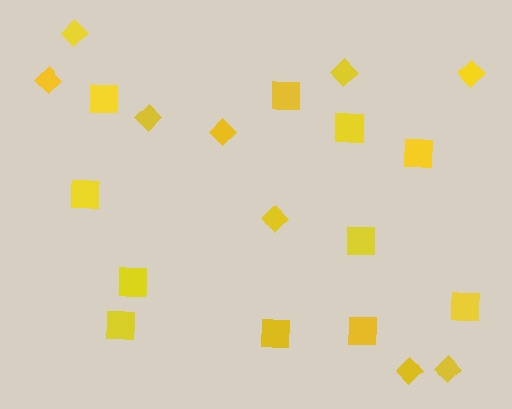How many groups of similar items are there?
There are 2 groups: one group of squares (11) and one group of diamonds (9).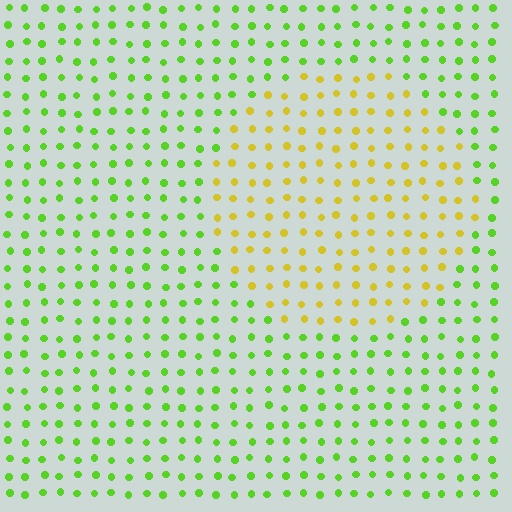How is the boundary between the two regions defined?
The boundary is defined purely by a slight shift in hue (about 49 degrees). Spacing, size, and orientation are identical on both sides.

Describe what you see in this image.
The image is filled with small lime elements in a uniform arrangement. A circle-shaped region is visible where the elements are tinted to a slightly different hue, forming a subtle color boundary.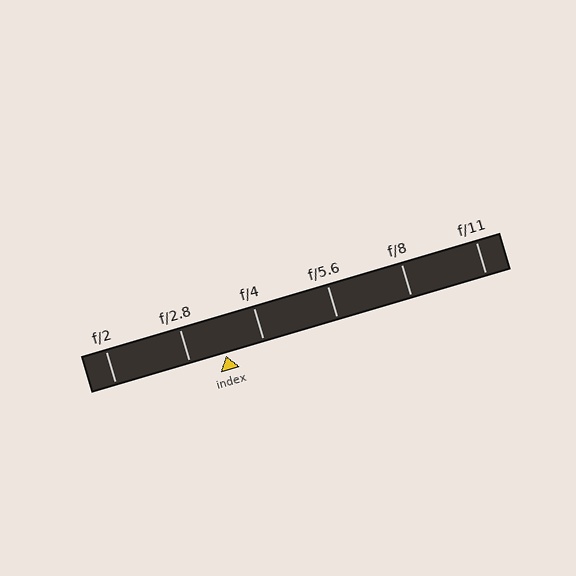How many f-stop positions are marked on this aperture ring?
There are 6 f-stop positions marked.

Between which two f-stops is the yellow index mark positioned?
The index mark is between f/2.8 and f/4.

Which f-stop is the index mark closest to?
The index mark is closest to f/2.8.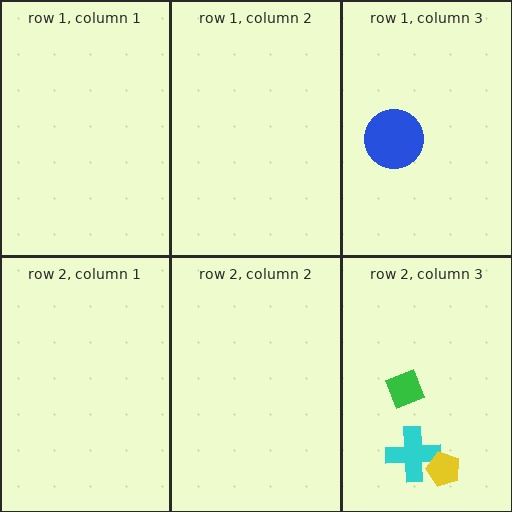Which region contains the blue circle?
The row 1, column 3 region.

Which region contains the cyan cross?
The row 2, column 3 region.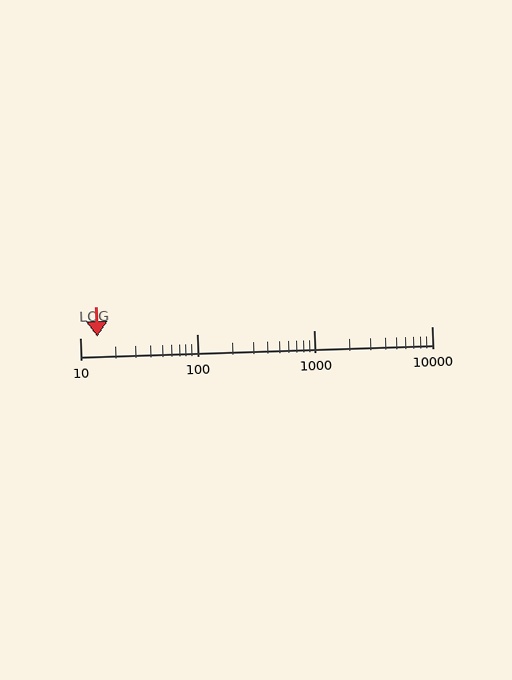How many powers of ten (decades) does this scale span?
The scale spans 3 decades, from 10 to 10000.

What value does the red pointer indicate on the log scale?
The pointer indicates approximately 14.